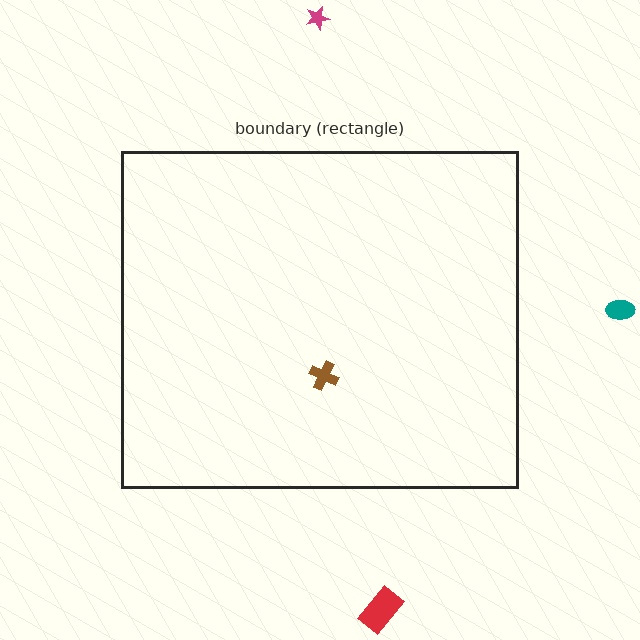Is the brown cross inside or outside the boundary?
Inside.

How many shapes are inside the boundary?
1 inside, 3 outside.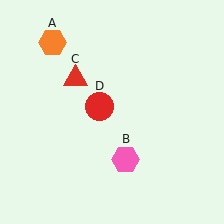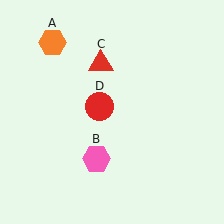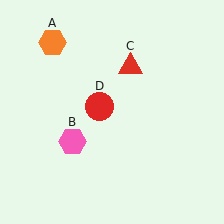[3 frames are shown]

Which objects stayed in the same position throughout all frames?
Orange hexagon (object A) and red circle (object D) remained stationary.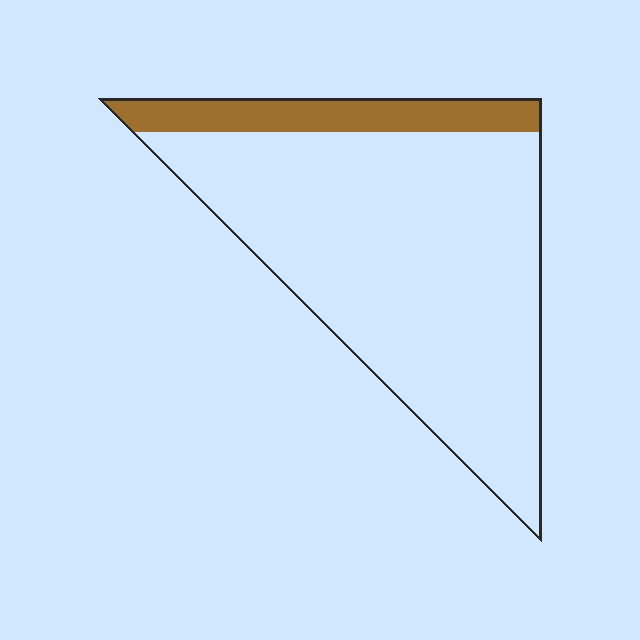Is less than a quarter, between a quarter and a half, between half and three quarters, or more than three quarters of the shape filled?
Less than a quarter.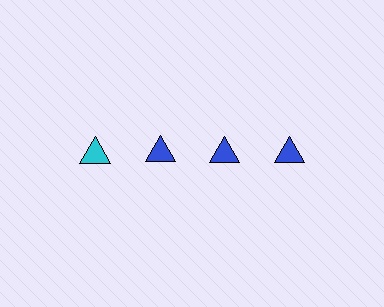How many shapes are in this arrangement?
There are 4 shapes arranged in a grid pattern.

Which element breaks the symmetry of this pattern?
The cyan triangle in the top row, leftmost column breaks the symmetry. All other shapes are blue triangles.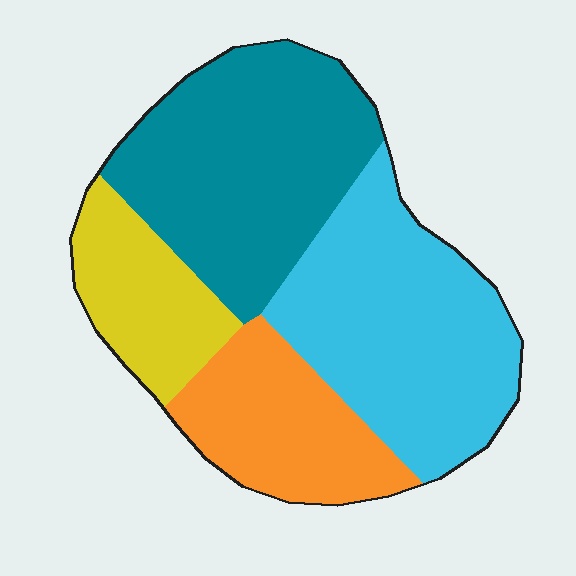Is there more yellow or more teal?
Teal.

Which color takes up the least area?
Yellow, at roughly 15%.